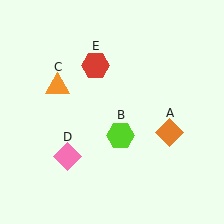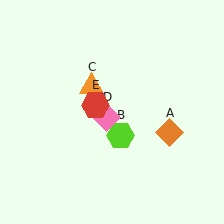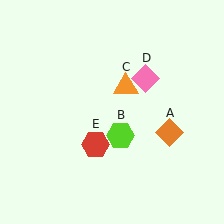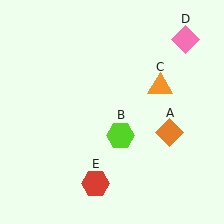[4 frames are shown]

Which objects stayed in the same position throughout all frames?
Orange diamond (object A) and lime hexagon (object B) remained stationary.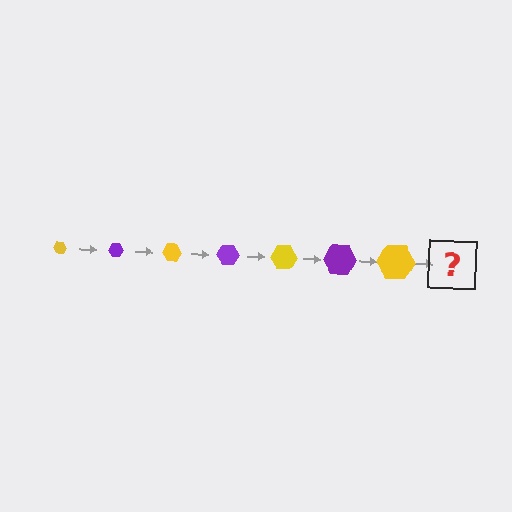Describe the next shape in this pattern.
It should be a purple hexagon, larger than the previous one.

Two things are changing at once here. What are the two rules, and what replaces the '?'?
The two rules are that the hexagon grows larger each step and the color cycles through yellow and purple. The '?' should be a purple hexagon, larger than the previous one.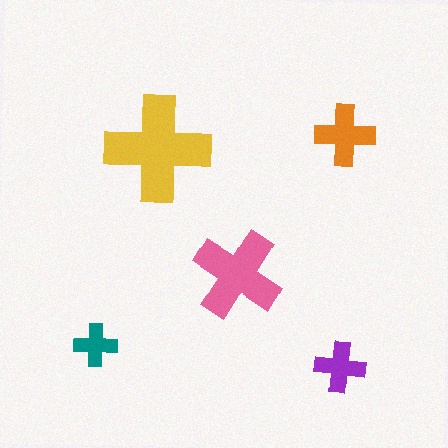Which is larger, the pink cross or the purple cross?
The pink one.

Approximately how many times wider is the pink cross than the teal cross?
About 2 times wider.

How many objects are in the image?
There are 5 objects in the image.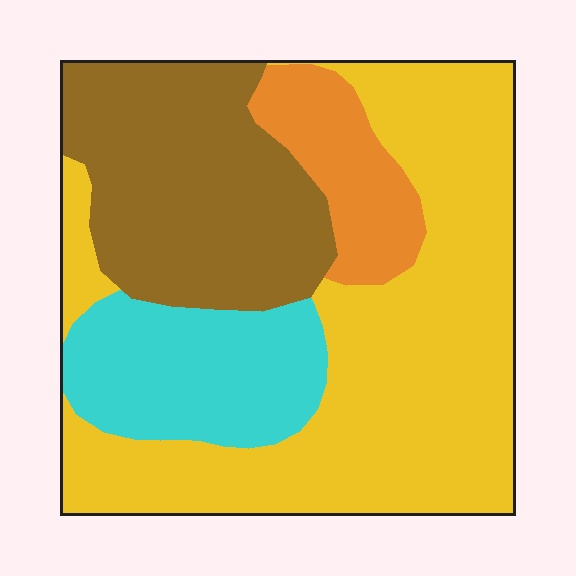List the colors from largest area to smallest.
From largest to smallest: yellow, brown, cyan, orange.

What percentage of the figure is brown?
Brown takes up about one quarter (1/4) of the figure.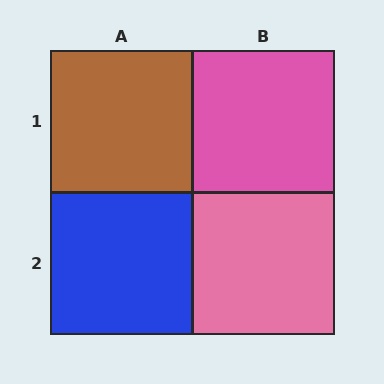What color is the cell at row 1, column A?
Brown.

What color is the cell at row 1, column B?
Pink.